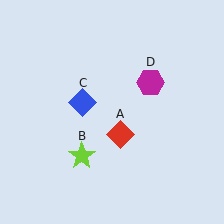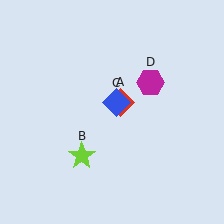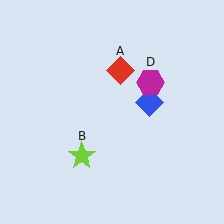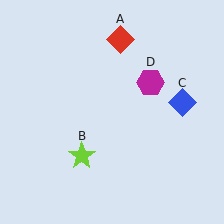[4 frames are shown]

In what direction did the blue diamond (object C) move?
The blue diamond (object C) moved right.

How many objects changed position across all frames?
2 objects changed position: red diamond (object A), blue diamond (object C).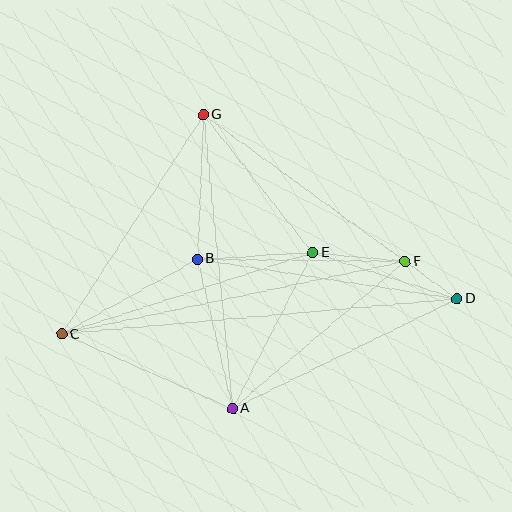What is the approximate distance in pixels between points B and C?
The distance between B and C is approximately 155 pixels.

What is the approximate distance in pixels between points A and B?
The distance between A and B is approximately 154 pixels.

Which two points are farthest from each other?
Points C and D are farthest from each other.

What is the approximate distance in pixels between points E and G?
The distance between E and G is approximately 176 pixels.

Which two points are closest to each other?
Points D and F are closest to each other.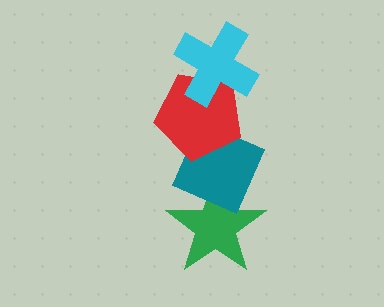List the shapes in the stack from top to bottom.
From top to bottom: the cyan cross, the red pentagon, the teal diamond, the green star.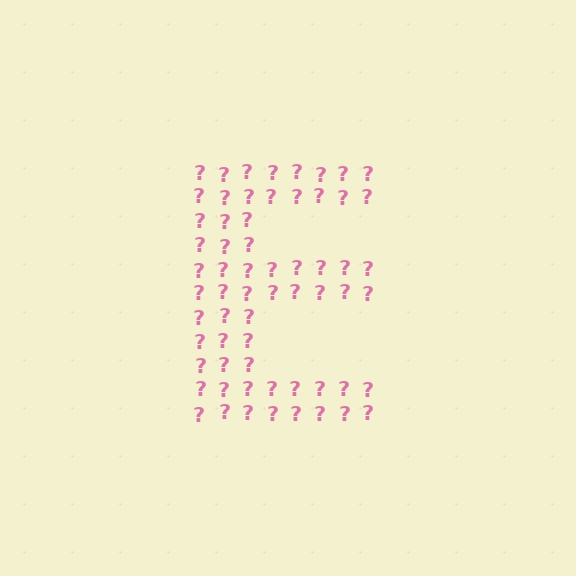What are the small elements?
The small elements are question marks.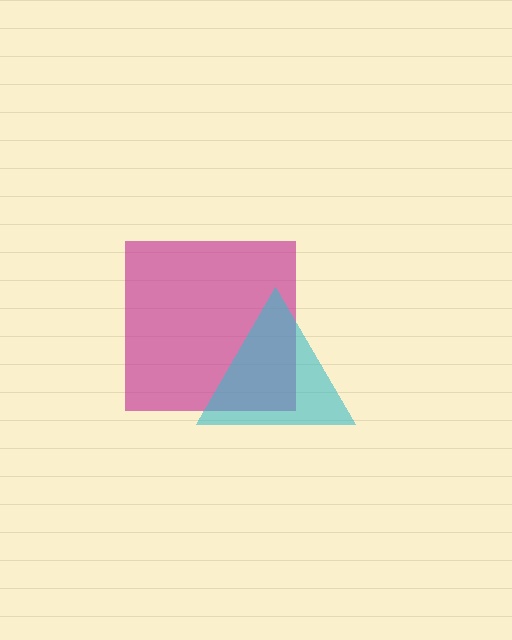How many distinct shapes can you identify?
There are 2 distinct shapes: a magenta square, a cyan triangle.